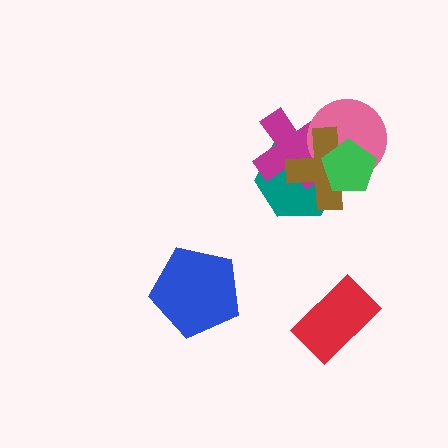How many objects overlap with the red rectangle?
0 objects overlap with the red rectangle.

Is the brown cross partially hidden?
Yes, it is partially covered by another shape.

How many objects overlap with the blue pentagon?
0 objects overlap with the blue pentagon.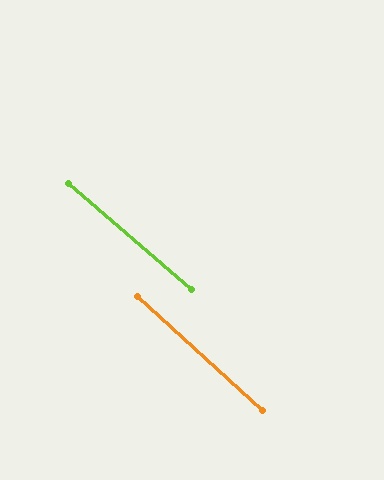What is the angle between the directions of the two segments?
Approximately 2 degrees.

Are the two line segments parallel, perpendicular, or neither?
Parallel — their directions differ by only 1.7°.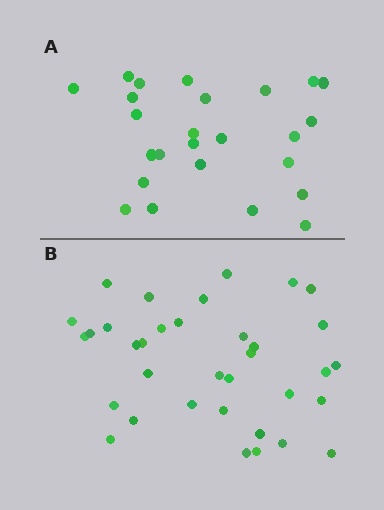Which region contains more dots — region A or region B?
Region B (the bottom region) has more dots.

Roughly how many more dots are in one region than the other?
Region B has roughly 10 or so more dots than region A.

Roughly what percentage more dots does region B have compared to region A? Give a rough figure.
About 40% more.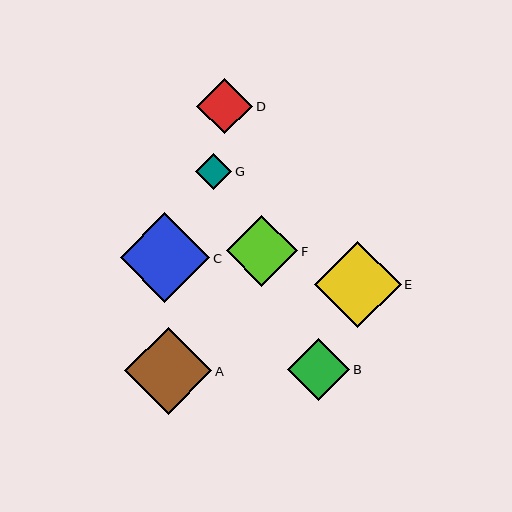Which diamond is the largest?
Diamond C is the largest with a size of approximately 89 pixels.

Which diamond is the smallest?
Diamond G is the smallest with a size of approximately 37 pixels.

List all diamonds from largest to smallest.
From largest to smallest: C, A, E, F, B, D, G.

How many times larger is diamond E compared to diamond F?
Diamond E is approximately 1.2 times the size of diamond F.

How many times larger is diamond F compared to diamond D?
Diamond F is approximately 1.3 times the size of diamond D.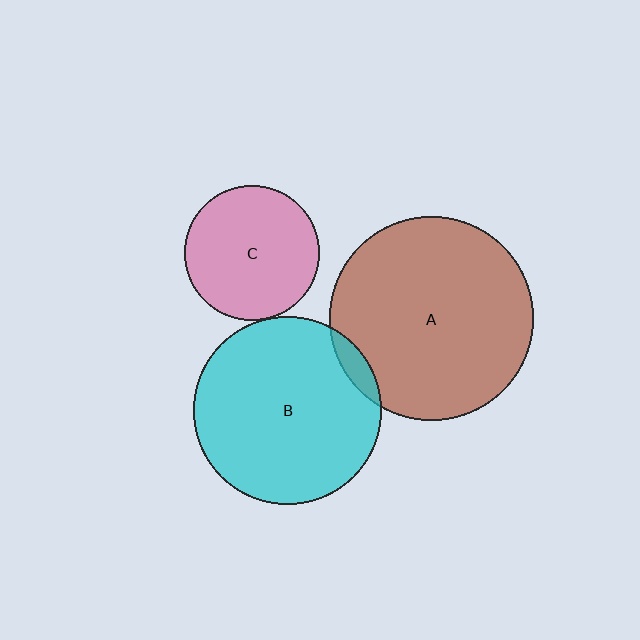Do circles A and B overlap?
Yes.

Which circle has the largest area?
Circle A (brown).